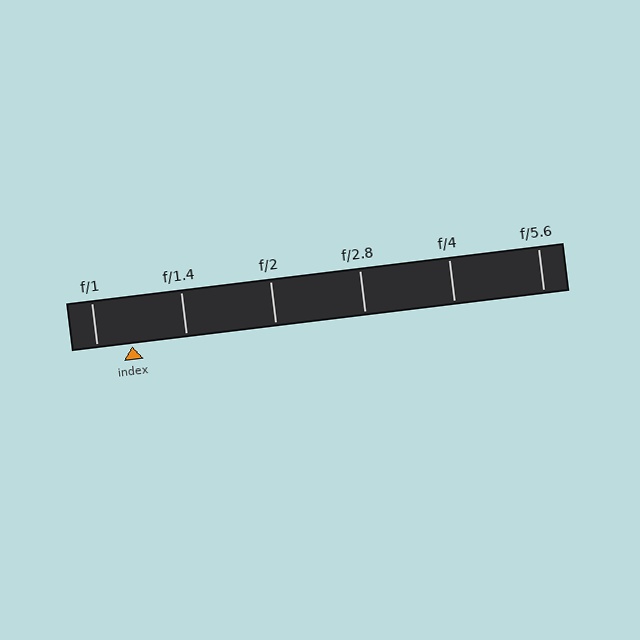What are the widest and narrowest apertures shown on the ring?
The widest aperture shown is f/1 and the narrowest is f/5.6.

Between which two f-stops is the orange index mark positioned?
The index mark is between f/1 and f/1.4.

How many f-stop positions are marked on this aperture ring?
There are 6 f-stop positions marked.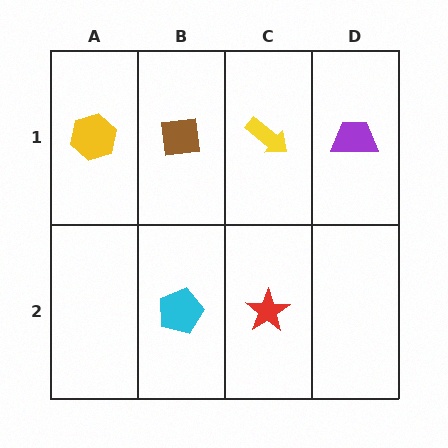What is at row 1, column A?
A yellow hexagon.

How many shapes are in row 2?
2 shapes.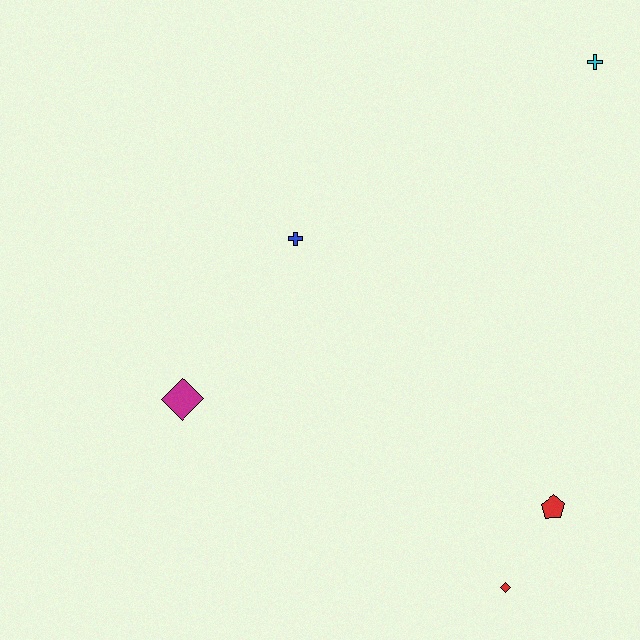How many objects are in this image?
There are 5 objects.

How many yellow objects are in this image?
There are no yellow objects.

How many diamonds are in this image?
There are 2 diamonds.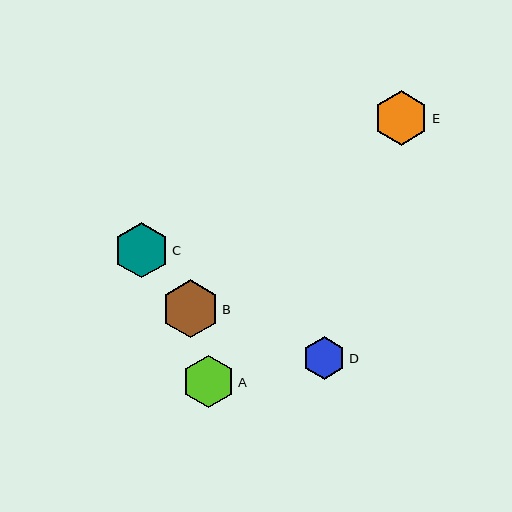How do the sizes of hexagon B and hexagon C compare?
Hexagon B and hexagon C are approximately the same size.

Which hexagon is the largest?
Hexagon B is the largest with a size of approximately 58 pixels.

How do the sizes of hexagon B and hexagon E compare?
Hexagon B and hexagon E are approximately the same size.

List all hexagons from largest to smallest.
From largest to smallest: B, C, E, A, D.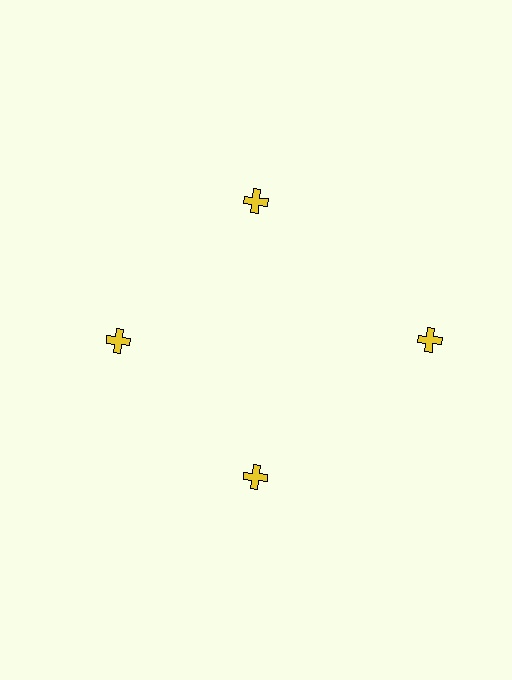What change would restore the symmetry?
The symmetry would be restored by moving it inward, back onto the ring so that all 4 crosses sit at equal angles and equal distance from the center.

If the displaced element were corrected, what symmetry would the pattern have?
It would have 4-fold rotational symmetry — the pattern would map onto itself every 90 degrees.